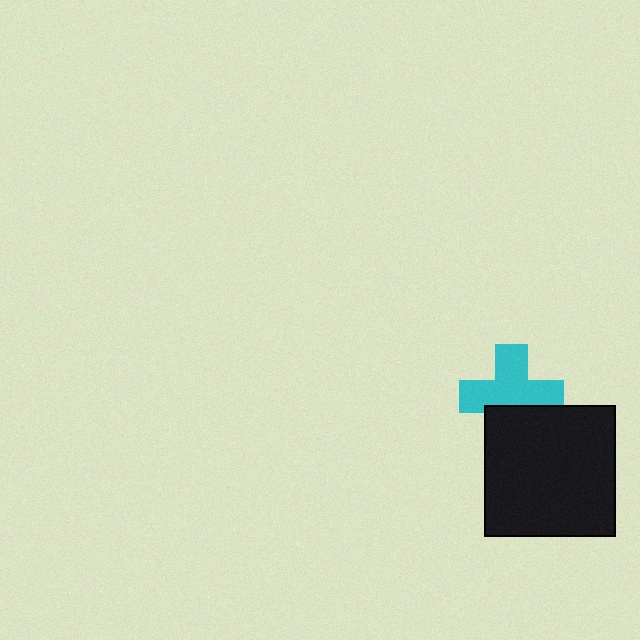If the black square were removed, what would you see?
You would see the complete cyan cross.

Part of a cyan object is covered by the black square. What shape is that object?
It is a cross.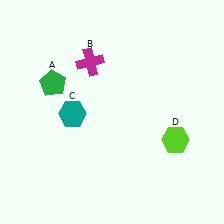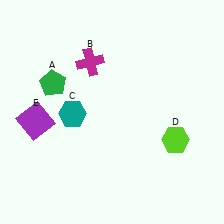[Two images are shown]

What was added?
A purple square (E) was added in Image 2.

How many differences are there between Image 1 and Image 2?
There is 1 difference between the two images.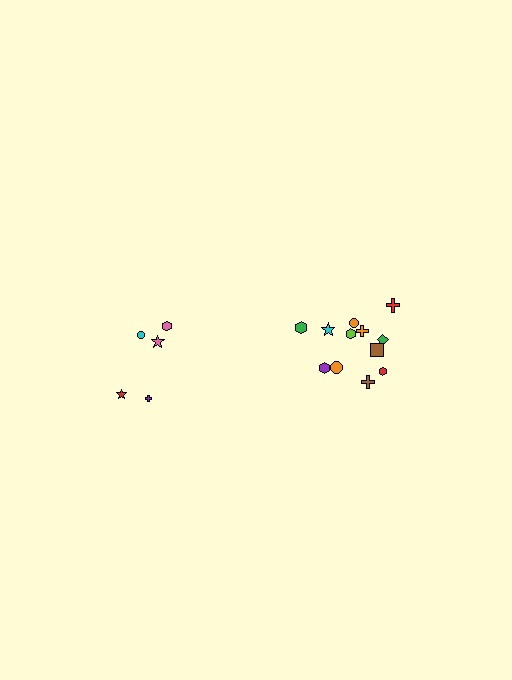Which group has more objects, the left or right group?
The right group.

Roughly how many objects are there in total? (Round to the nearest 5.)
Roughly 15 objects in total.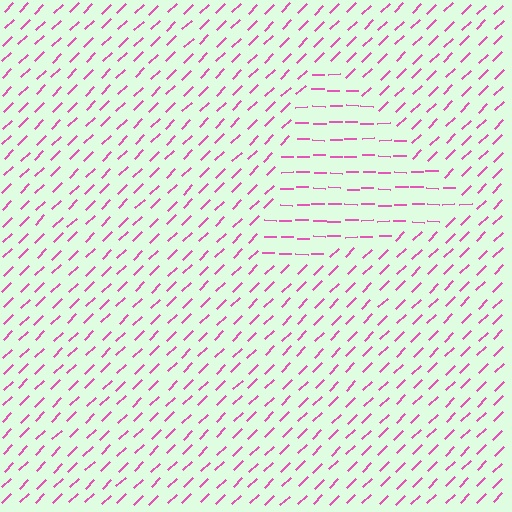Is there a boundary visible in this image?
Yes, there is a texture boundary formed by a change in line orientation.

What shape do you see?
I see a triangle.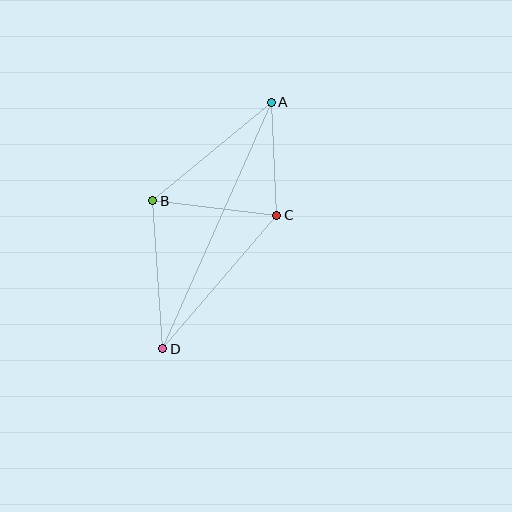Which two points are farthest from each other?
Points A and D are farthest from each other.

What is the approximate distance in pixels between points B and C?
The distance between B and C is approximately 125 pixels.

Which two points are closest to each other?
Points A and C are closest to each other.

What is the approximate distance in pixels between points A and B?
The distance between A and B is approximately 154 pixels.